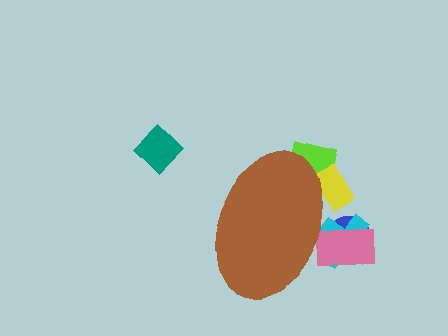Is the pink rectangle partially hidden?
Yes, the pink rectangle is partially hidden behind the brown ellipse.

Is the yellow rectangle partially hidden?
Yes, the yellow rectangle is partially hidden behind the brown ellipse.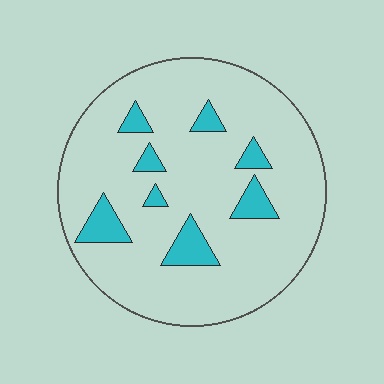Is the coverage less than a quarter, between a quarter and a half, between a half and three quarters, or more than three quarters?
Less than a quarter.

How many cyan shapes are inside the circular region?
8.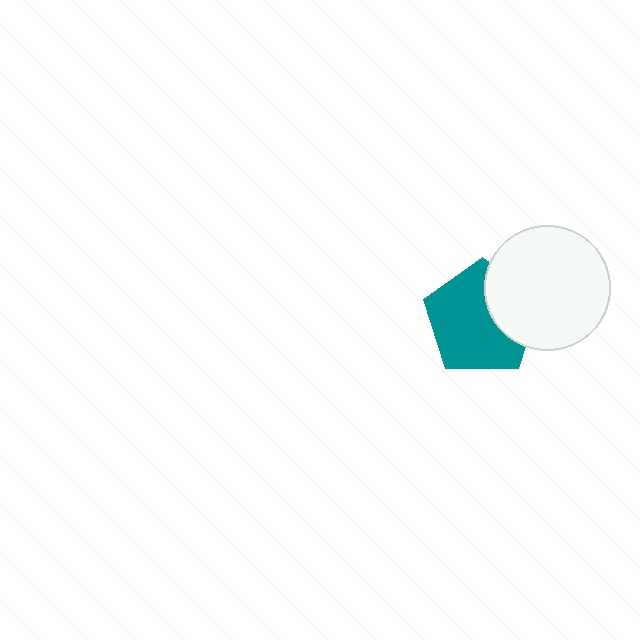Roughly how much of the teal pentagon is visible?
Most of it is visible (roughly 70%).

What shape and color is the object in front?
The object in front is a white circle.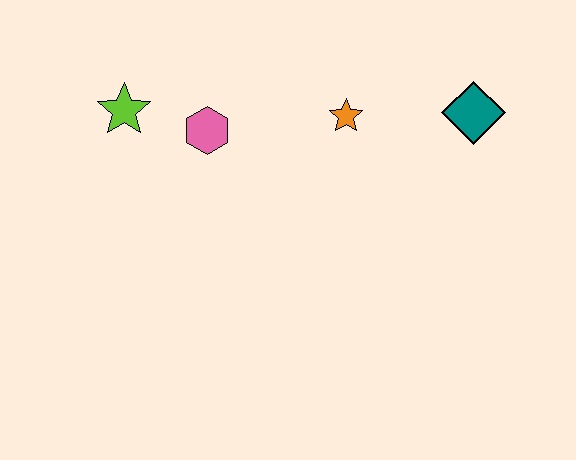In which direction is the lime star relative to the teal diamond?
The lime star is to the left of the teal diamond.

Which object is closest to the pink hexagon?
The lime star is closest to the pink hexagon.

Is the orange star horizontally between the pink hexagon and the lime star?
No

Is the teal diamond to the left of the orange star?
No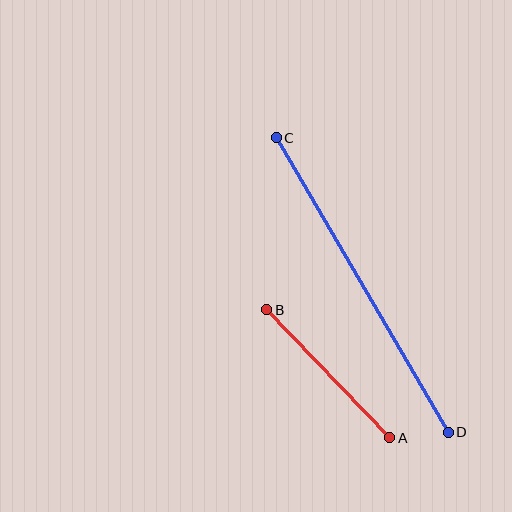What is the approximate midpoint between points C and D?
The midpoint is at approximately (362, 285) pixels.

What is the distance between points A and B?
The distance is approximately 177 pixels.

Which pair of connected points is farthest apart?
Points C and D are farthest apart.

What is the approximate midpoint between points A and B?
The midpoint is at approximately (328, 374) pixels.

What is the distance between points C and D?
The distance is approximately 341 pixels.